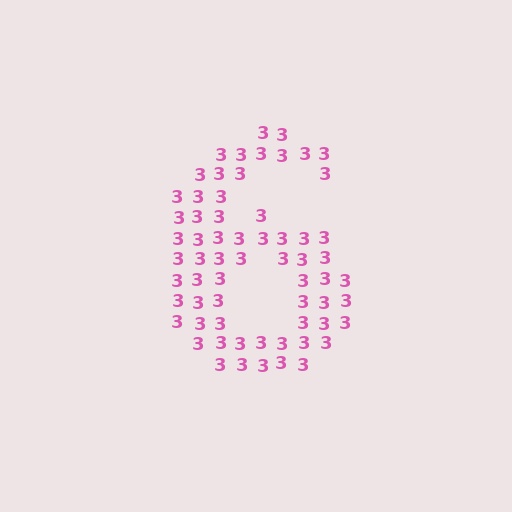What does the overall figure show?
The overall figure shows the digit 6.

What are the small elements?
The small elements are digit 3's.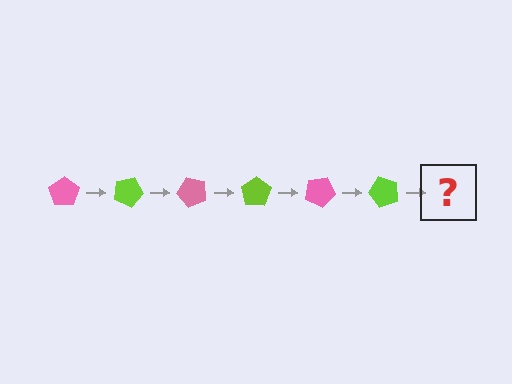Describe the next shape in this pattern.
It should be a pink pentagon, rotated 150 degrees from the start.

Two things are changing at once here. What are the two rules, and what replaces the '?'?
The two rules are that it rotates 25 degrees each step and the color cycles through pink and lime. The '?' should be a pink pentagon, rotated 150 degrees from the start.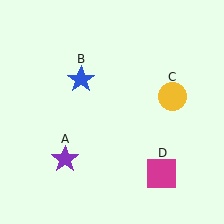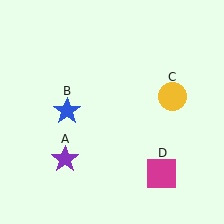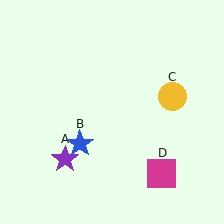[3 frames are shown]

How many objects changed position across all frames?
1 object changed position: blue star (object B).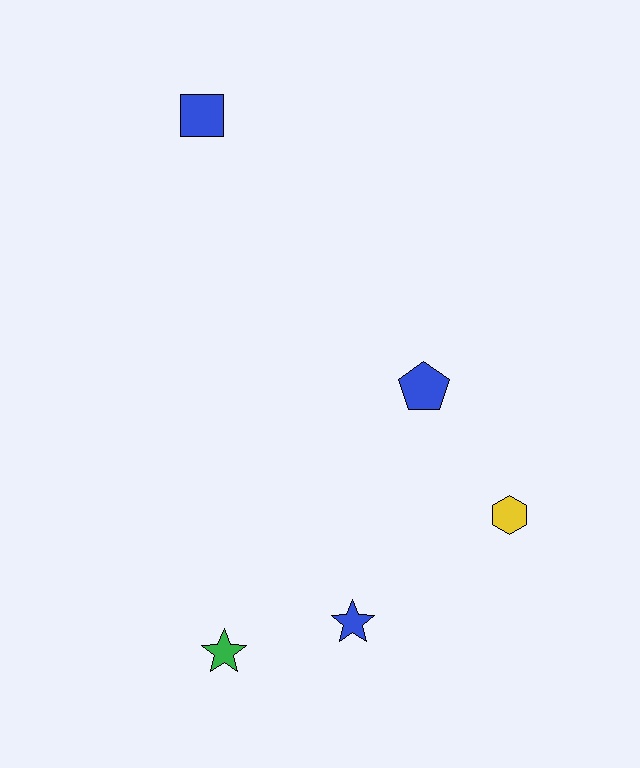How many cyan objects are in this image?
There are no cyan objects.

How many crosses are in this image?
There are no crosses.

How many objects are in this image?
There are 5 objects.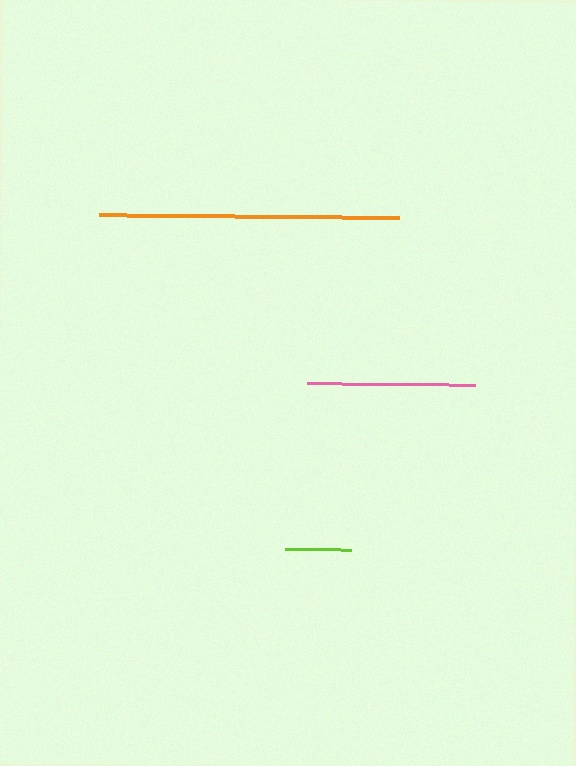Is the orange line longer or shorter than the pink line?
The orange line is longer than the pink line.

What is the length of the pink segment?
The pink segment is approximately 168 pixels long.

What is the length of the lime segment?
The lime segment is approximately 66 pixels long.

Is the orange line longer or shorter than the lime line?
The orange line is longer than the lime line.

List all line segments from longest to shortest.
From longest to shortest: orange, pink, lime.